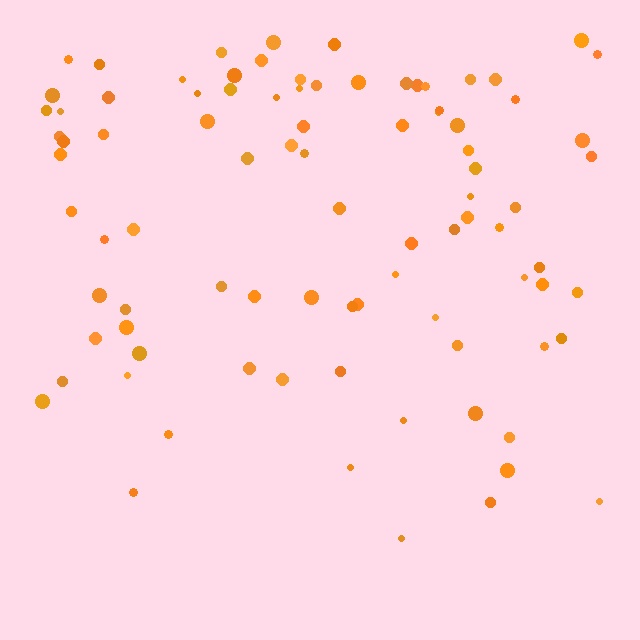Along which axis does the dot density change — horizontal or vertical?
Vertical.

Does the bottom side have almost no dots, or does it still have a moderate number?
Still a moderate number, just noticeably fewer than the top.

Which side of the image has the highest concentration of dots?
The top.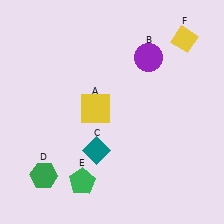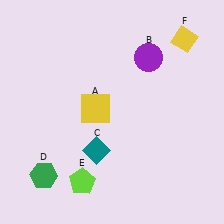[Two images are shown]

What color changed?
The pentagon (E) changed from green in Image 1 to lime in Image 2.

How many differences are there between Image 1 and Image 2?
There is 1 difference between the two images.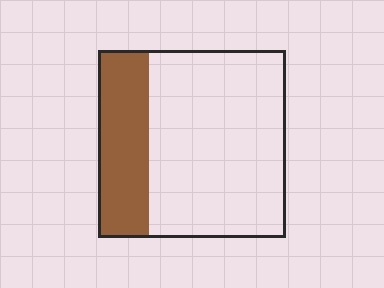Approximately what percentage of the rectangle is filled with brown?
Approximately 25%.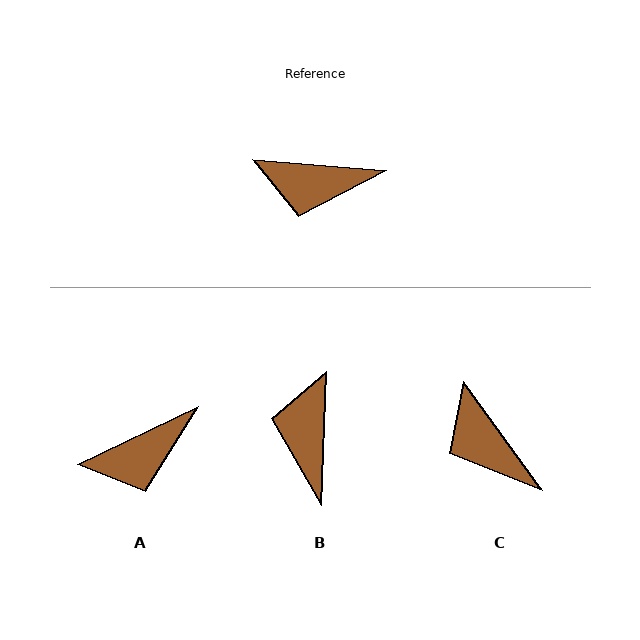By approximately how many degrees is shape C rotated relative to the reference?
Approximately 50 degrees clockwise.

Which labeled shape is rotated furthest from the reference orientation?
B, about 88 degrees away.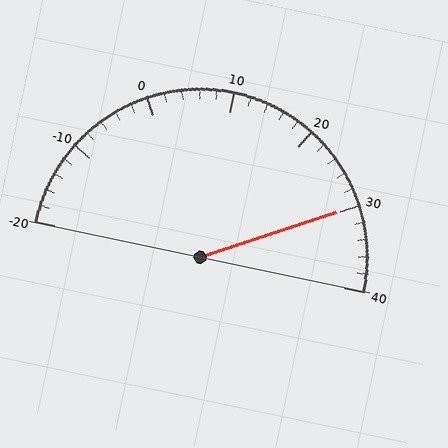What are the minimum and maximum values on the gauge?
The gauge ranges from -20 to 40.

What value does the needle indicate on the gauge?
The needle indicates approximately 30.